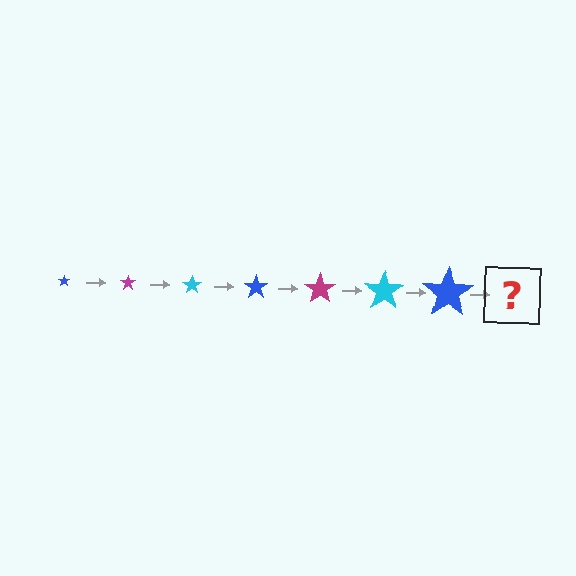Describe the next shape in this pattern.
It should be a magenta star, larger than the previous one.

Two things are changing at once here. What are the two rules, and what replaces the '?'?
The two rules are that the star grows larger each step and the color cycles through blue, magenta, and cyan. The '?' should be a magenta star, larger than the previous one.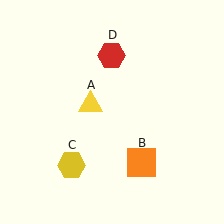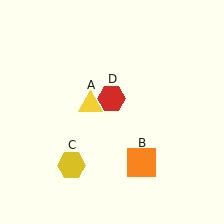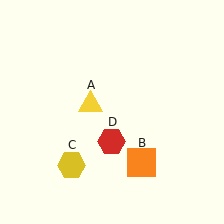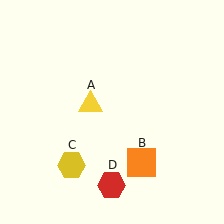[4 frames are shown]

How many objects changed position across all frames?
1 object changed position: red hexagon (object D).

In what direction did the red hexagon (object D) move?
The red hexagon (object D) moved down.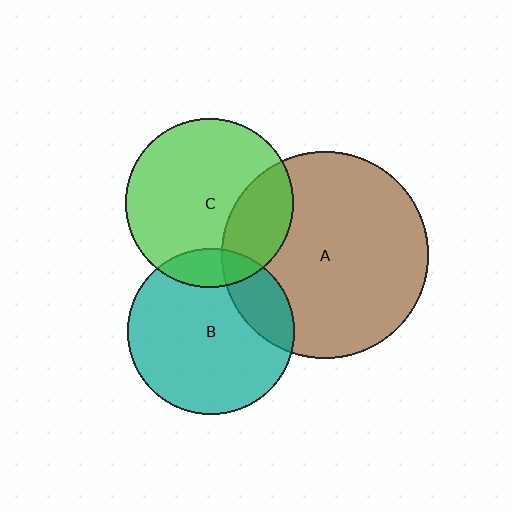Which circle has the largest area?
Circle A (brown).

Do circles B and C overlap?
Yes.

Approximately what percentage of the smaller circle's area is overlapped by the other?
Approximately 15%.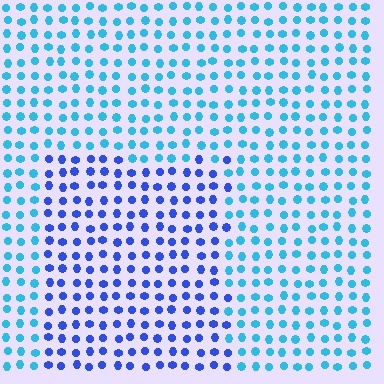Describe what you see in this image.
The image is filled with small cyan elements in a uniform arrangement. A rectangle-shaped region is visible where the elements are tinted to a slightly different hue, forming a subtle color boundary.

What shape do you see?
I see a rectangle.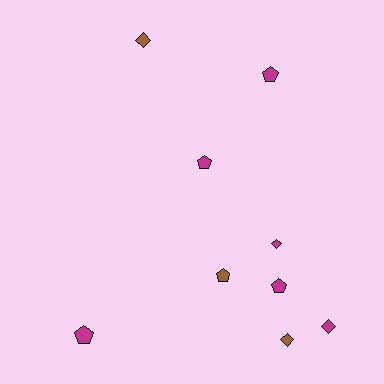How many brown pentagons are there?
There is 1 brown pentagon.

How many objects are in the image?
There are 9 objects.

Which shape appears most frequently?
Pentagon, with 5 objects.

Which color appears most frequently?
Magenta, with 6 objects.